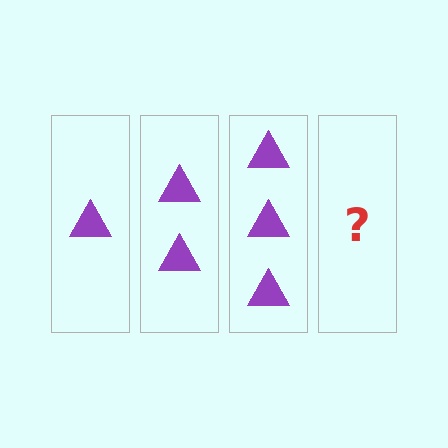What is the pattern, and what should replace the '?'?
The pattern is that each step adds one more triangle. The '?' should be 4 triangles.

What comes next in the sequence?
The next element should be 4 triangles.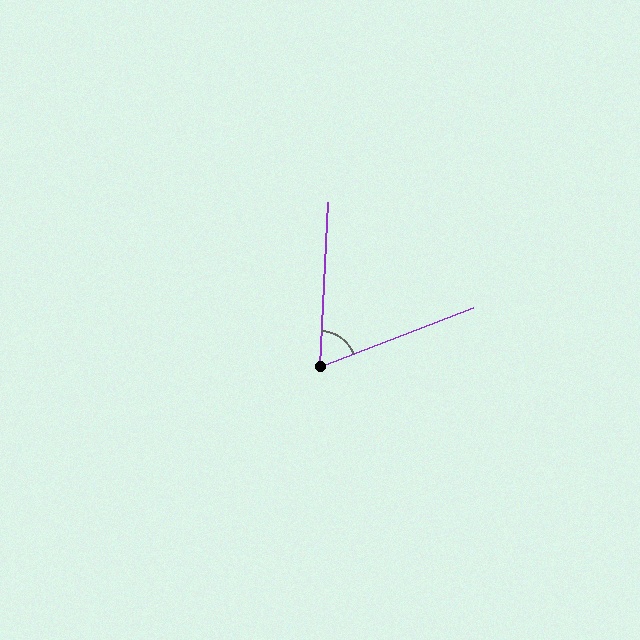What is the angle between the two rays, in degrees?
Approximately 66 degrees.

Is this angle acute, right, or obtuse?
It is acute.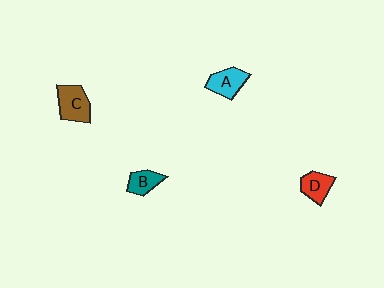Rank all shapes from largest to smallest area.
From largest to smallest: C (brown), A (cyan), D (red), B (teal).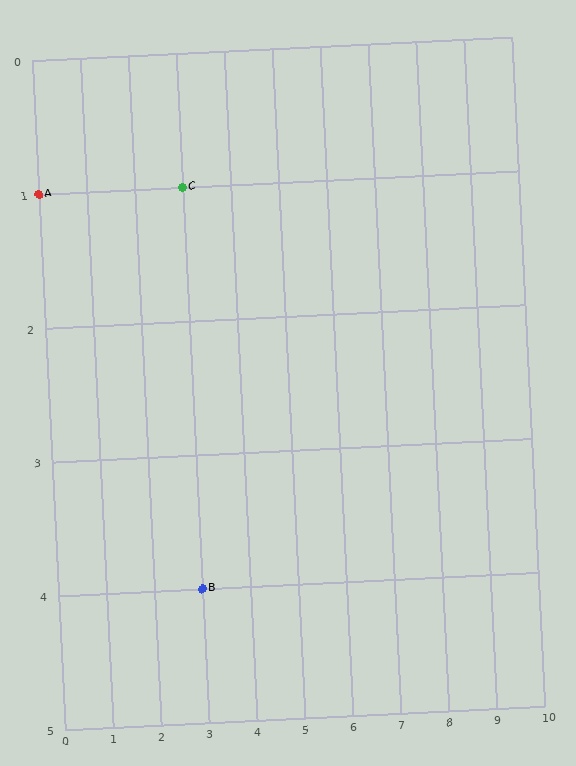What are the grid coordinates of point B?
Point B is at grid coordinates (3, 4).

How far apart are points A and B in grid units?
Points A and B are 3 columns and 3 rows apart (about 4.2 grid units diagonally).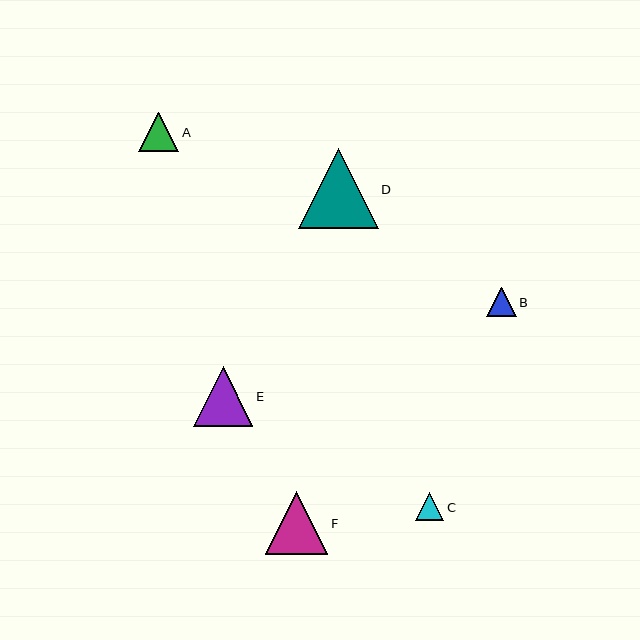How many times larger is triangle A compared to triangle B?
Triangle A is approximately 1.4 times the size of triangle B.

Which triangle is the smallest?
Triangle C is the smallest with a size of approximately 28 pixels.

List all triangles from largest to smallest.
From largest to smallest: D, F, E, A, B, C.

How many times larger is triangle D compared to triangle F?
Triangle D is approximately 1.3 times the size of triangle F.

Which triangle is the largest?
Triangle D is the largest with a size of approximately 80 pixels.